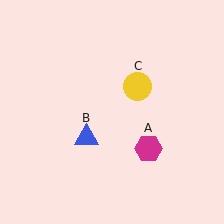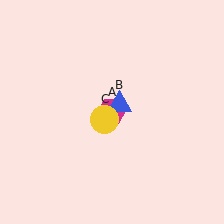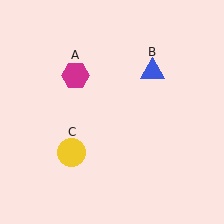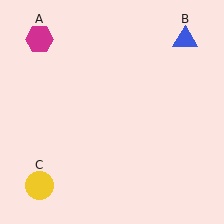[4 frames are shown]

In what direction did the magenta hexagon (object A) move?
The magenta hexagon (object A) moved up and to the left.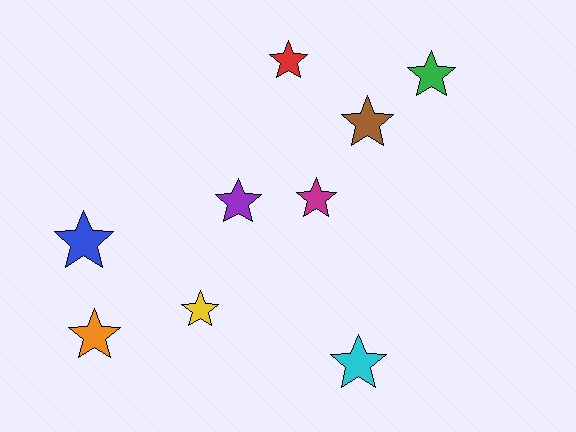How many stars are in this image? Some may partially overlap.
There are 9 stars.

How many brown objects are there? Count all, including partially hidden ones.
There is 1 brown object.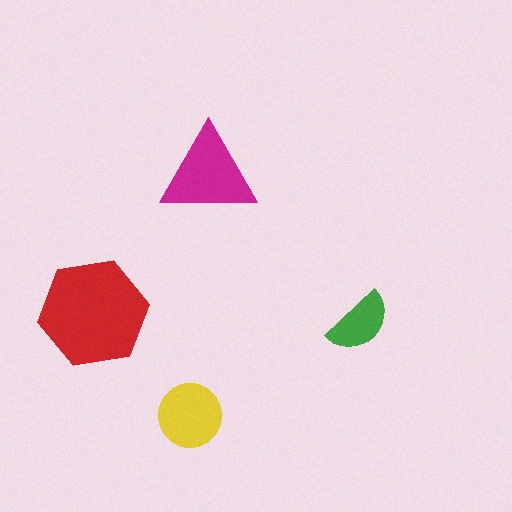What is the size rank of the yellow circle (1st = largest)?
3rd.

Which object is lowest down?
The yellow circle is bottommost.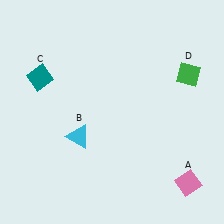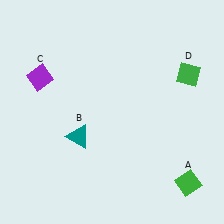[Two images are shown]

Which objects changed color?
A changed from pink to green. B changed from cyan to teal. C changed from teal to purple.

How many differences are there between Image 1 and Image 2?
There are 3 differences between the two images.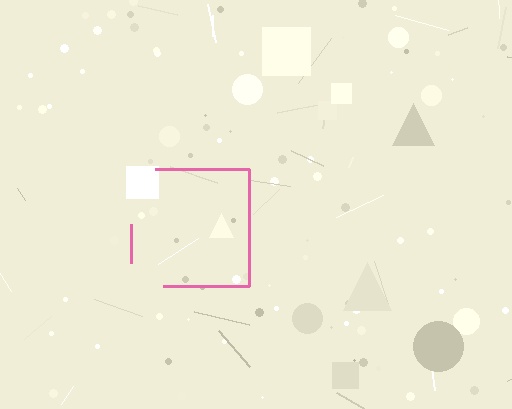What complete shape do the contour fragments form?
The contour fragments form a square.